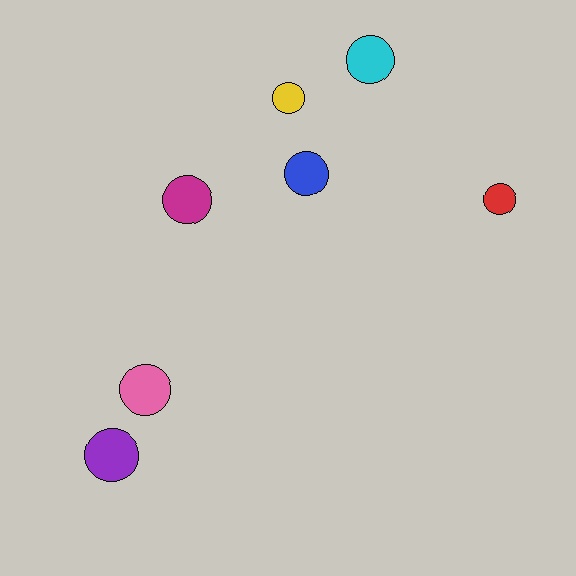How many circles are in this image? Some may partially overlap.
There are 7 circles.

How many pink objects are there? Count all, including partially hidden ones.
There is 1 pink object.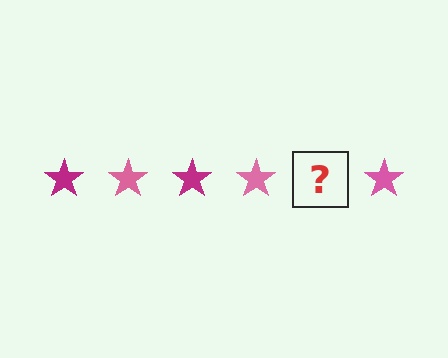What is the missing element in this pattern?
The missing element is a magenta star.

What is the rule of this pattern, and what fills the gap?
The rule is that the pattern cycles through magenta, pink stars. The gap should be filled with a magenta star.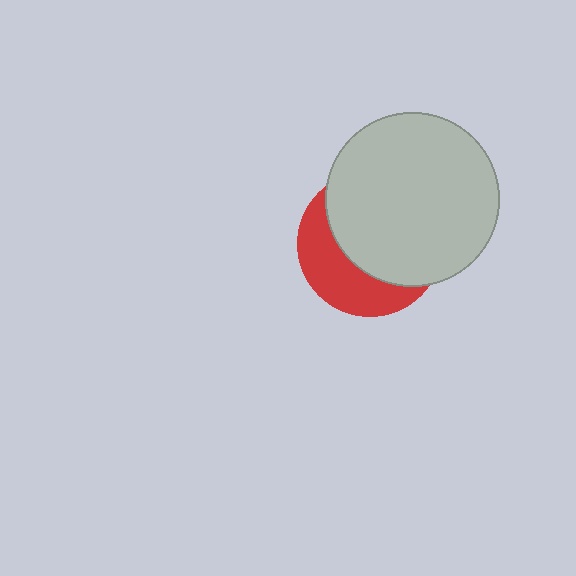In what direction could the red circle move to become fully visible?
The red circle could move toward the lower-left. That would shift it out from behind the light gray circle entirely.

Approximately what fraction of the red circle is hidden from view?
Roughly 63% of the red circle is hidden behind the light gray circle.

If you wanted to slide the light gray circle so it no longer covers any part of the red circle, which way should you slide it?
Slide it toward the upper-right — that is the most direct way to separate the two shapes.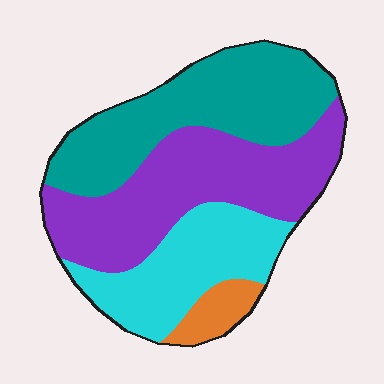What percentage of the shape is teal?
Teal covers around 35% of the shape.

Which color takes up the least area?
Orange, at roughly 5%.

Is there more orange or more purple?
Purple.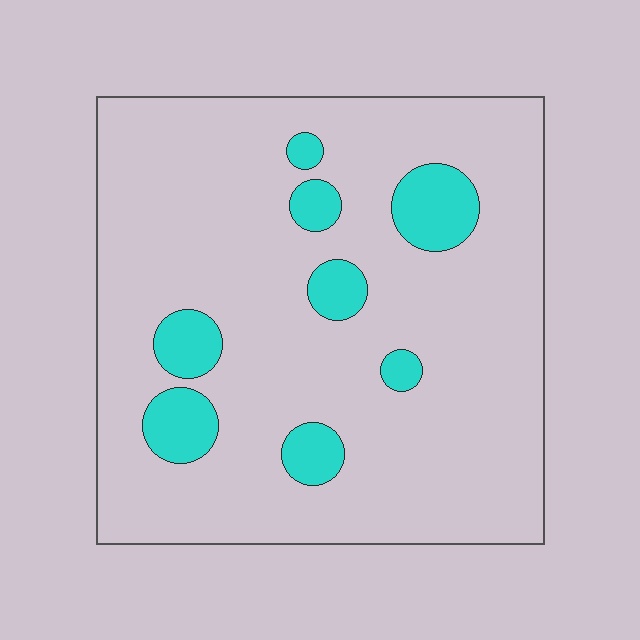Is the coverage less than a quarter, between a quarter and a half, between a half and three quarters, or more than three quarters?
Less than a quarter.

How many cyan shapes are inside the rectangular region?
8.